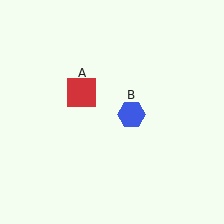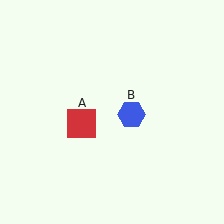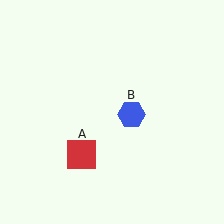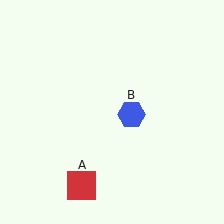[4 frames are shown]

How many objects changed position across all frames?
1 object changed position: red square (object A).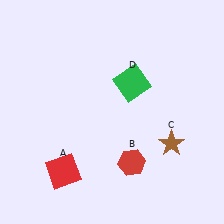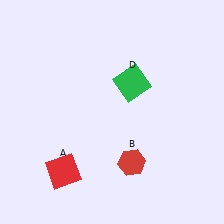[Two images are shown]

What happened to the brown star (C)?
The brown star (C) was removed in Image 2. It was in the bottom-right area of Image 1.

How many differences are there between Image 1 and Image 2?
There is 1 difference between the two images.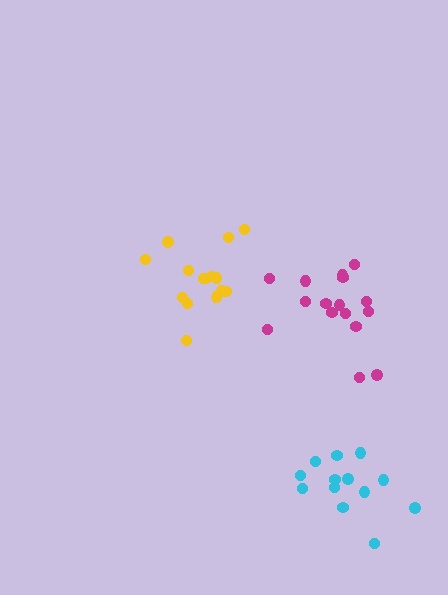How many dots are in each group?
Group 1: 15 dots, Group 2: 16 dots, Group 3: 13 dots (44 total).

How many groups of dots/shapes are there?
There are 3 groups.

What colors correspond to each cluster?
The clusters are colored: yellow, magenta, cyan.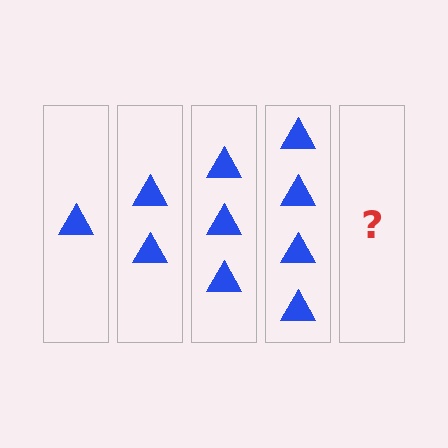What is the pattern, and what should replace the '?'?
The pattern is that each step adds one more triangle. The '?' should be 5 triangles.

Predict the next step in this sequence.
The next step is 5 triangles.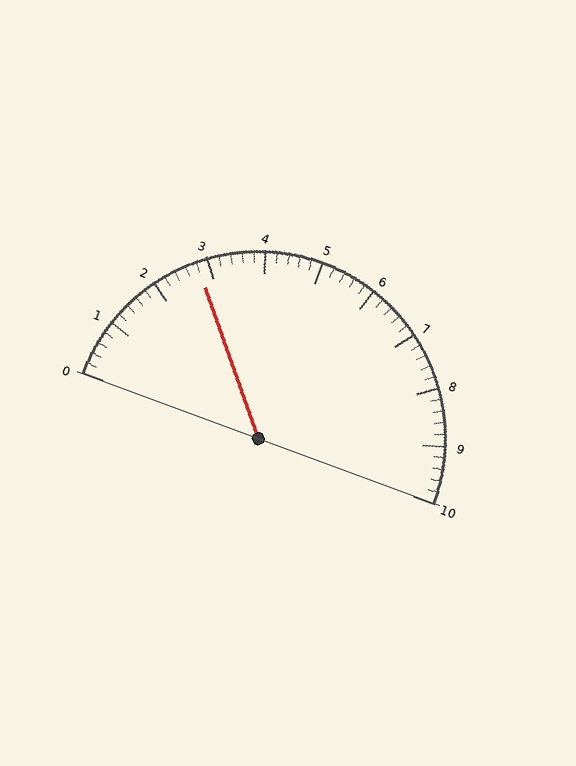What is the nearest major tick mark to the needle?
The nearest major tick mark is 3.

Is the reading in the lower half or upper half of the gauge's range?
The reading is in the lower half of the range (0 to 10).